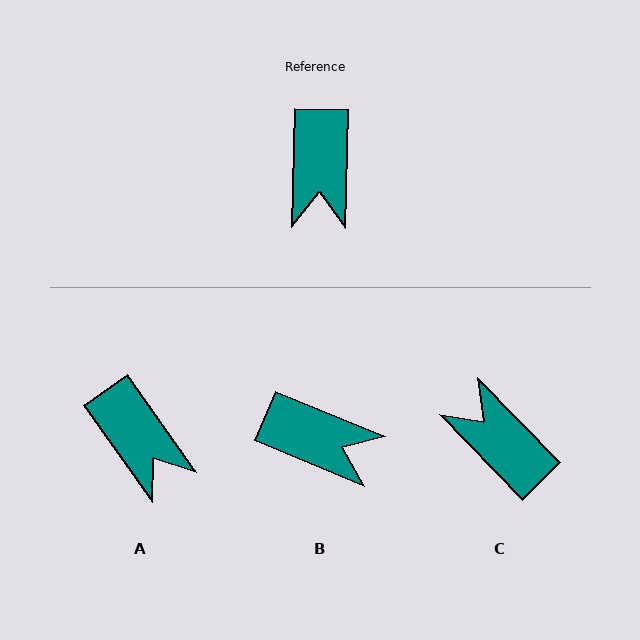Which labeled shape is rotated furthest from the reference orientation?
C, about 135 degrees away.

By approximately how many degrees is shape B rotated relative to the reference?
Approximately 69 degrees counter-clockwise.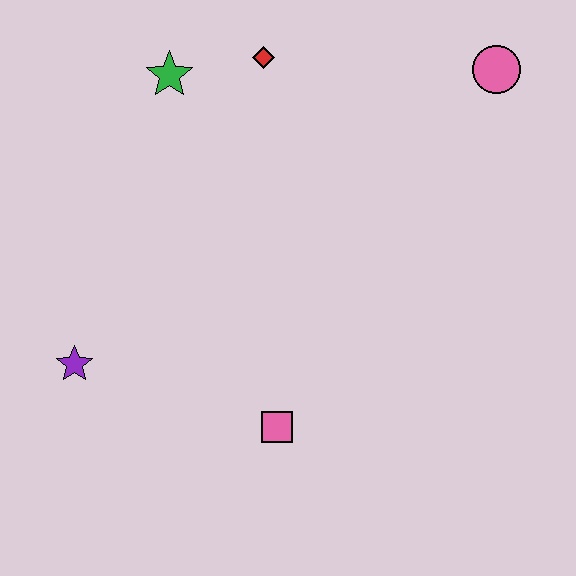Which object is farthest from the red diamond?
The pink square is farthest from the red diamond.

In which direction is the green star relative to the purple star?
The green star is above the purple star.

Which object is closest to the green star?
The red diamond is closest to the green star.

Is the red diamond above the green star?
Yes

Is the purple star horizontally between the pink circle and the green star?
No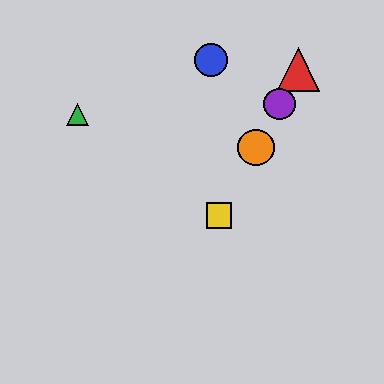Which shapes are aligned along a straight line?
The red triangle, the yellow square, the purple circle, the orange circle are aligned along a straight line.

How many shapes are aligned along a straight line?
4 shapes (the red triangle, the yellow square, the purple circle, the orange circle) are aligned along a straight line.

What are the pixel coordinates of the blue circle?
The blue circle is at (211, 60).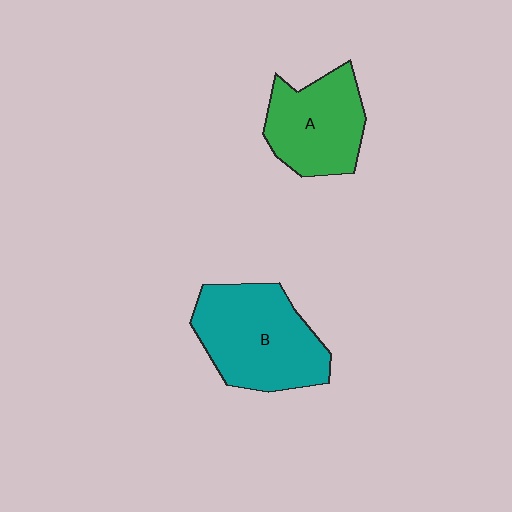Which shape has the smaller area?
Shape A (green).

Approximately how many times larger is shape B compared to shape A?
Approximately 1.3 times.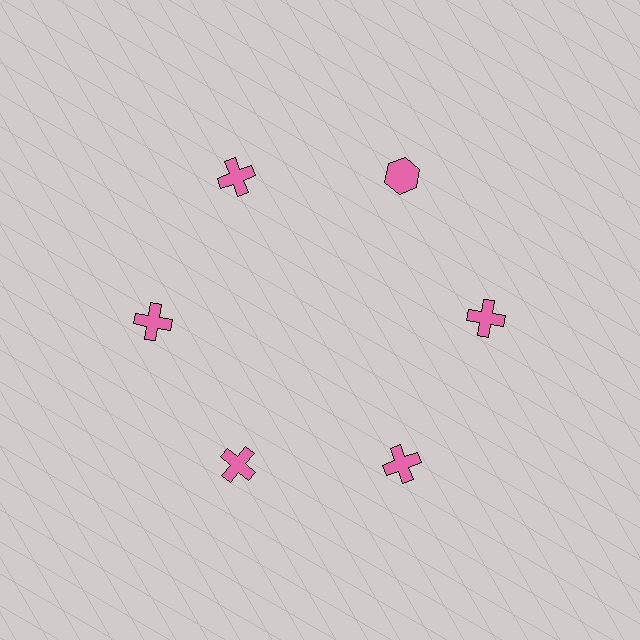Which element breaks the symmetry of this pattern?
The pink hexagon at roughly the 1 o'clock position breaks the symmetry. All other shapes are pink crosses.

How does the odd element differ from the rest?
It has a different shape: hexagon instead of cross.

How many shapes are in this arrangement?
There are 6 shapes arranged in a ring pattern.